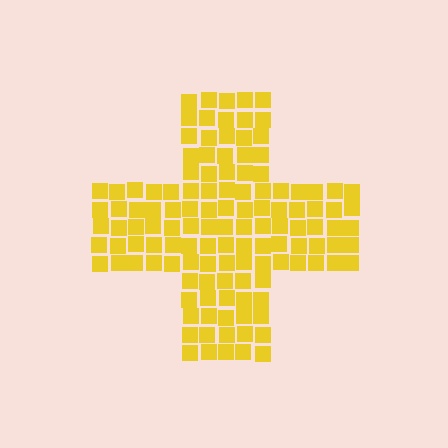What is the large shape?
The large shape is a cross.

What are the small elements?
The small elements are squares.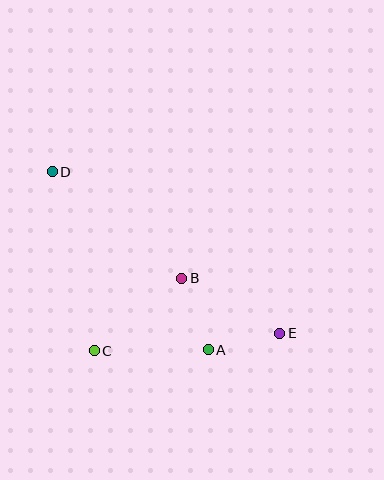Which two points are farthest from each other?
Points D and E are farthest from each other.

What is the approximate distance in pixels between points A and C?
The distance between A and C is approximately 114 pixels.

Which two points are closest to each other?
Points A and E are closest to each other.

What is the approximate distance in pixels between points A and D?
The distance between A and D is approximately 237 pixels.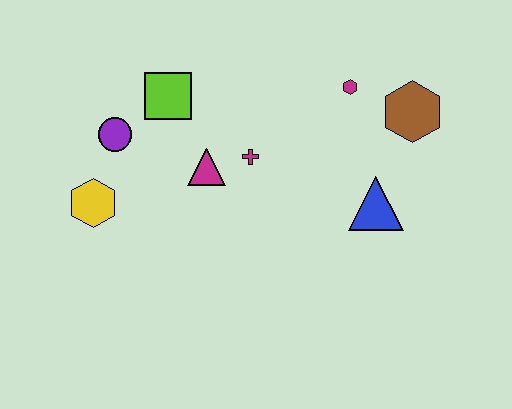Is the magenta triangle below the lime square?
Yes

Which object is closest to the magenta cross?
The magenta triangle is closest to the magenta cross.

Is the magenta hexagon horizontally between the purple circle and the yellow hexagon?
No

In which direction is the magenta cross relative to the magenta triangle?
The magenta cross is to the right of the magenta triangle.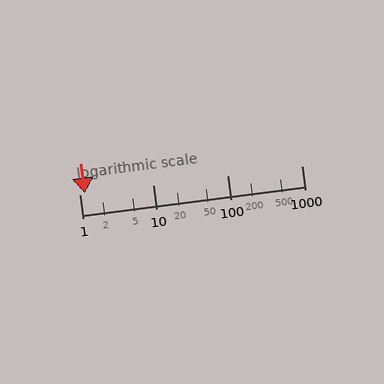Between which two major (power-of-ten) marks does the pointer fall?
The pointer is between 1 and 10.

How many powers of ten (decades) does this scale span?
The scale spans 3 decades, from 1 to 1000.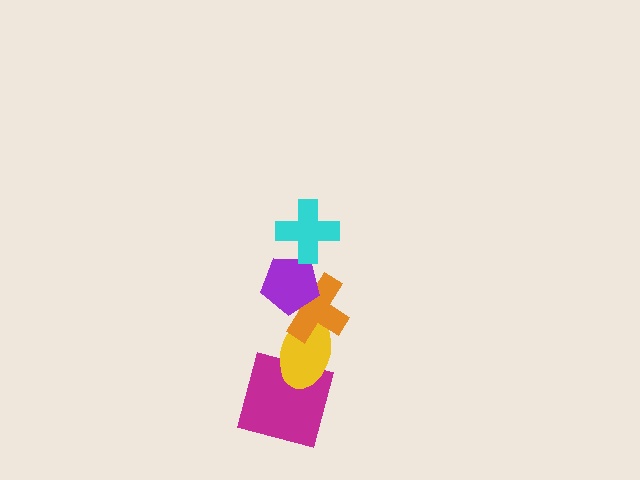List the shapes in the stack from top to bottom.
From top to bottom: the cyan cross, the purple pentagon, the orange cross, the yellow ellipse, the magenta square.